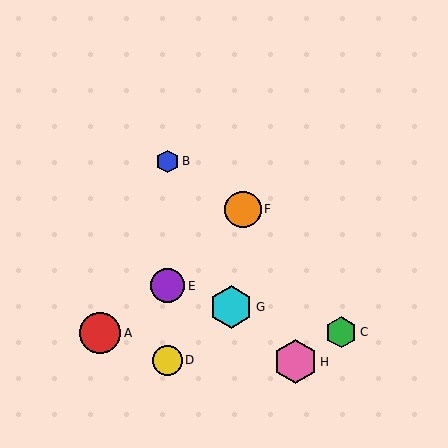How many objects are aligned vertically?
3 objects (B, D, E) are aligned vertically.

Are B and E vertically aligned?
Yes, both are at x≈168.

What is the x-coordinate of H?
Object H is at x≈295.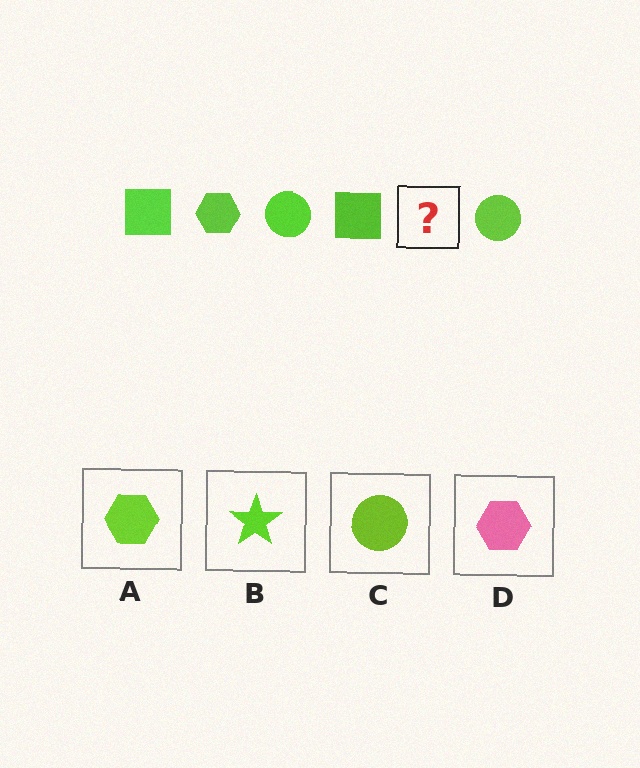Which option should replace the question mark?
Option A.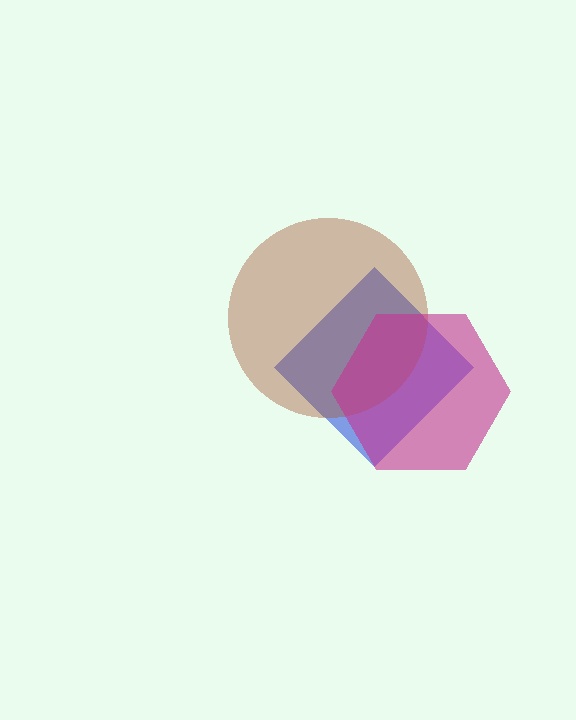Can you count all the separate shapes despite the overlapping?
Yes, there are 3 separate shapes.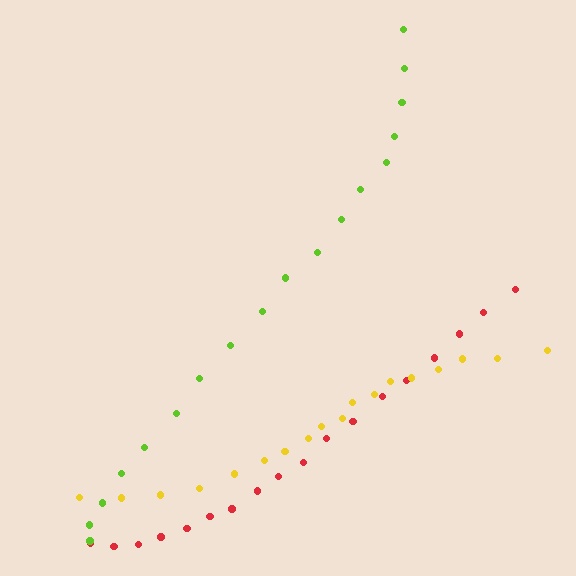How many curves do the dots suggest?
There are 3 distinct paths.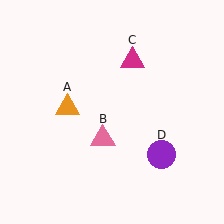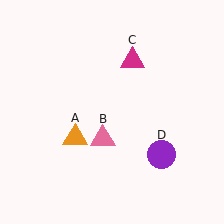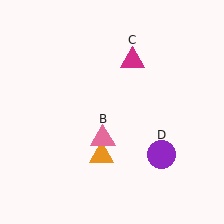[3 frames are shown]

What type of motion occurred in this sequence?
The orange triangle (object A) rotated counterclockwise around the center of the scene.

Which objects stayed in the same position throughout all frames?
Pink triangle (object B) and magenta triangle (object C) and purple circle (object D) remained stationary.